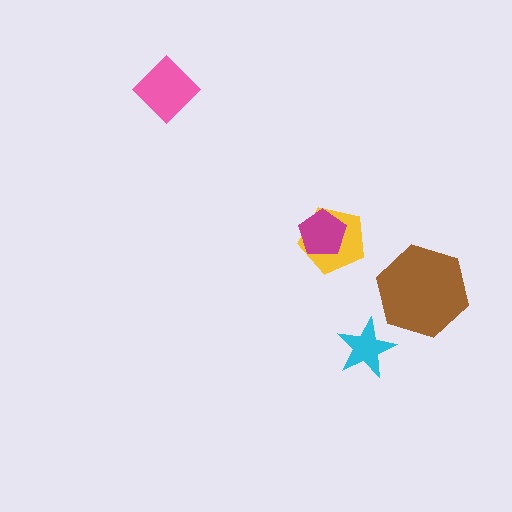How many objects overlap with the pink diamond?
0 objects overlap with the pink diamond.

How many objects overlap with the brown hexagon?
0 objects overlap with the brown hexagon.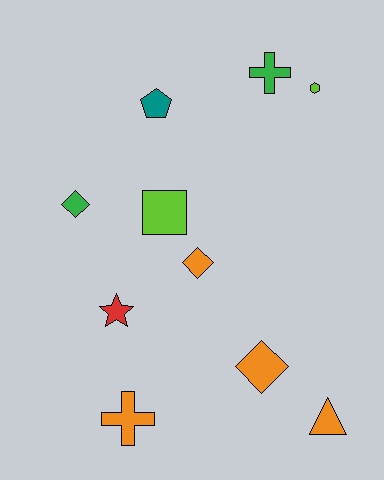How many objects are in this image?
There are 10 objects.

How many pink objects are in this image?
There are no pink objects.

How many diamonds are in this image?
There are 3 diamonds.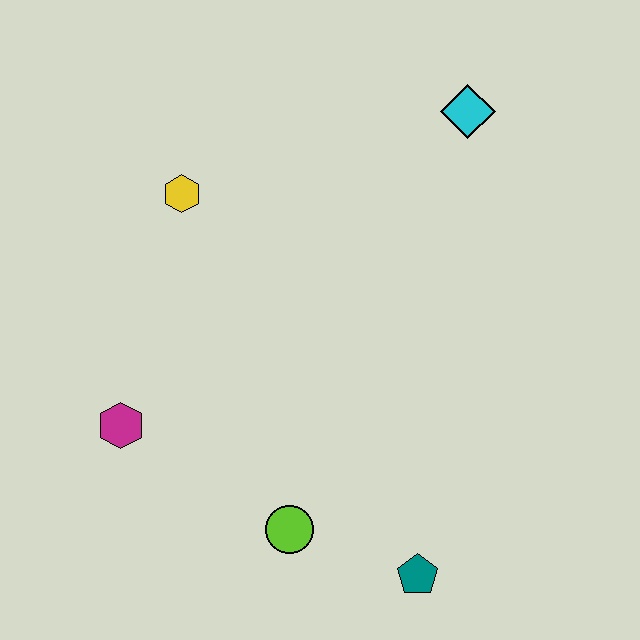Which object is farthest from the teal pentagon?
The cyan diamond is farthest from the teal pentagon.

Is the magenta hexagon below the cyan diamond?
Yes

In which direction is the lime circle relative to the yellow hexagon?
The lime circle is below the yellow hexagon.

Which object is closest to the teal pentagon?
The lime circle is closest to the teal pentagon.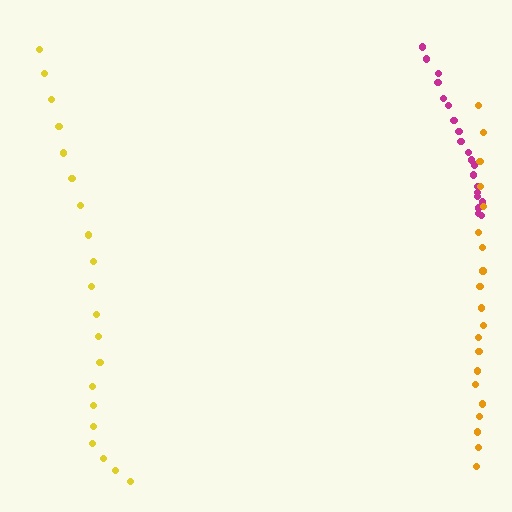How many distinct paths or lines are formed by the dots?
There are 3 distinct paths.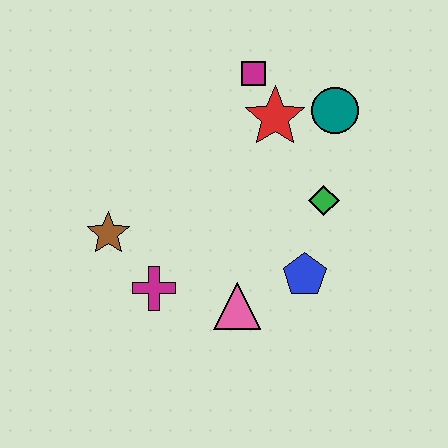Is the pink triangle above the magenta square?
No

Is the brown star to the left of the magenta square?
Yes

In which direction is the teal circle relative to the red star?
The teal circle is to the right of the red star.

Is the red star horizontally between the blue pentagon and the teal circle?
No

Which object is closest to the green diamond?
The blue pentagon is closest to the green diamond.